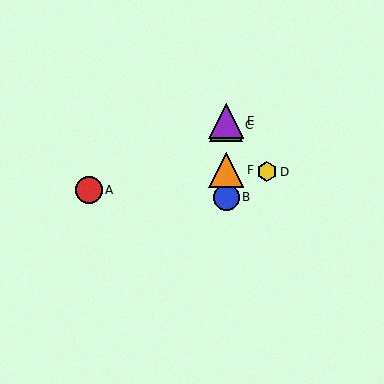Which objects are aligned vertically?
Objects B, C, E, F are aligned vertically.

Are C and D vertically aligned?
No, C is at x≈226 and D is at x≈267.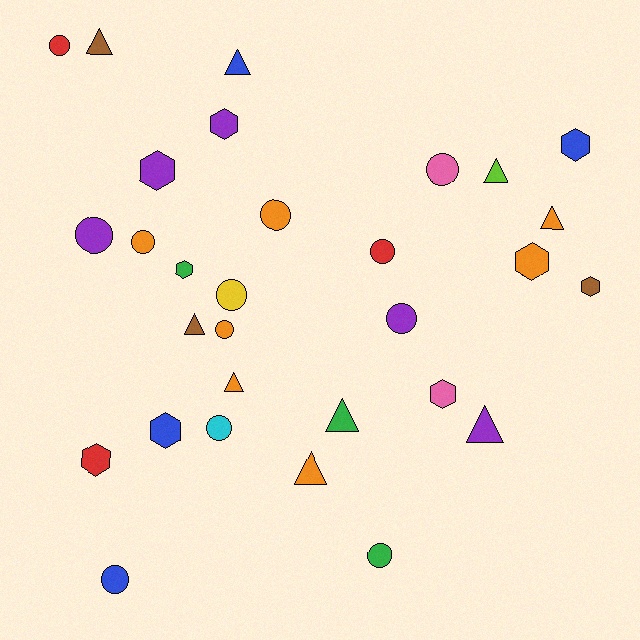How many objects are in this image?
There are 30 objects.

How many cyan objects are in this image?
There is 1 cyan object.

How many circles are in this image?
There are 12 circles.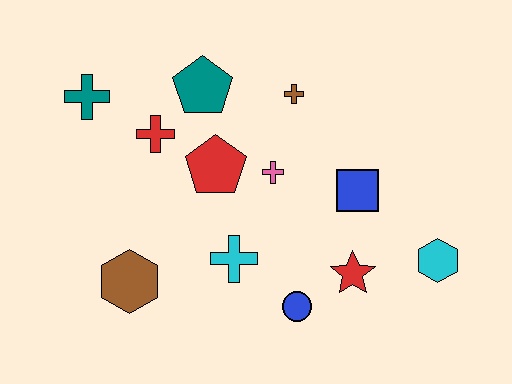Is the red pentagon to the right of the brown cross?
No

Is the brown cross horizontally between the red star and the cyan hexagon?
No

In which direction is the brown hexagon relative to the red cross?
The brown hexagon is below the red cross.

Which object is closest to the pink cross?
The red pentagon is closest to the pink cross.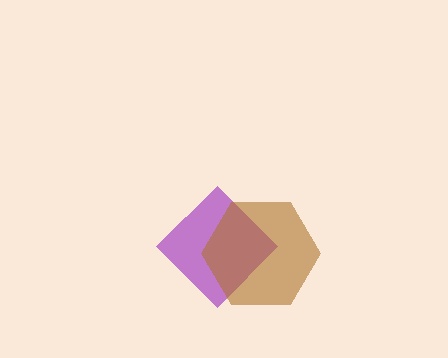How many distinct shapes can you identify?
There are 2 distinct shapes: a purple diamond, a brown hexagon.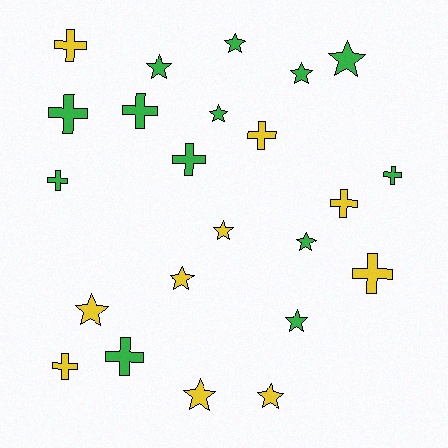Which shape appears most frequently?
Star, with 12 objects.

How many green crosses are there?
There are 6 green crosses.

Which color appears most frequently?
Green, with 13 objects.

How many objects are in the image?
There are 23 objects.